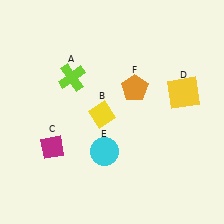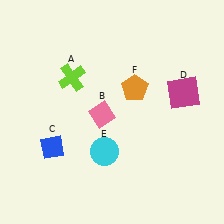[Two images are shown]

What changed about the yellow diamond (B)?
In Image 1, B is yellow. In Image 2, it changed to pink.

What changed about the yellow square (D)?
In Image 1, D is yellow. In Image 2, it changed to magenta.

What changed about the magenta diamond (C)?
In Image 1, C is magenta. In Image 2, it changed to blue.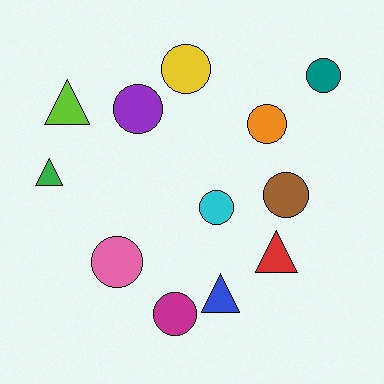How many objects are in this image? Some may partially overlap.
There are 12 objects.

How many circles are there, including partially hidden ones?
There are 8 circles.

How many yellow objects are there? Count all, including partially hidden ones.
There is 1 yellow object.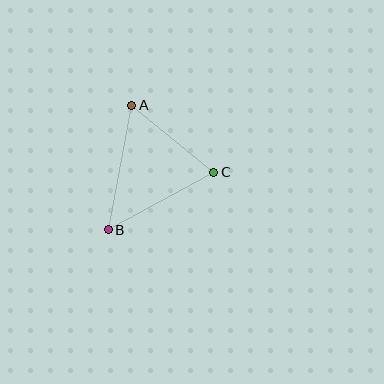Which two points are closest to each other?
Points A and C are closest to each other.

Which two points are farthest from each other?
Points A and B are farthest from each other.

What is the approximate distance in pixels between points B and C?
The distance between B and C is approximately 120 pixels.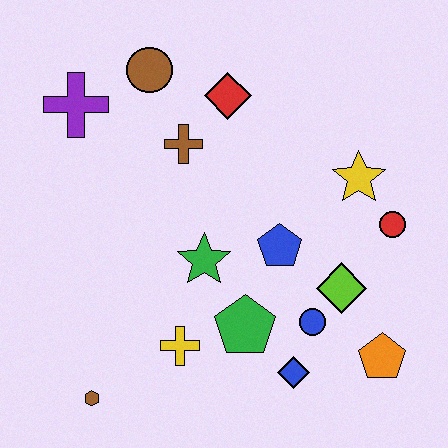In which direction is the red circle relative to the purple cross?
The red circle is to the right of the purple cross.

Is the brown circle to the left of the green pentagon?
Yes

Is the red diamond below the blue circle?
No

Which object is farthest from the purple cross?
The orange pentagon is farthest from the purple cross.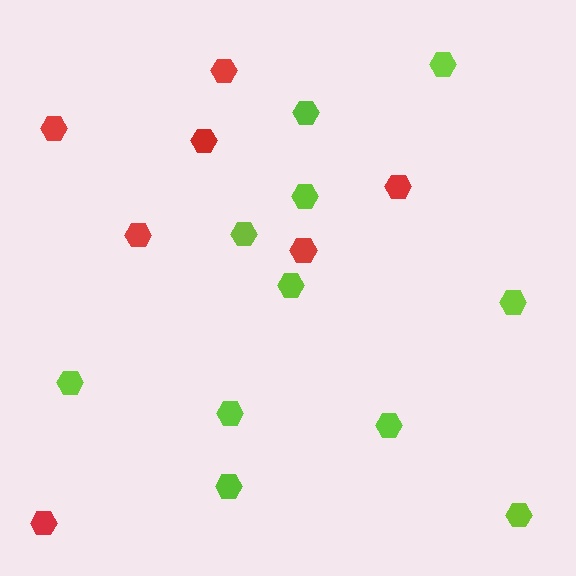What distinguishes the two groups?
There are 2 groups: one group of lime hexagons (11) and one group of red hexagons (7).